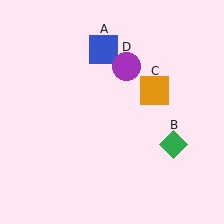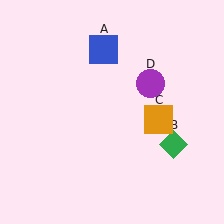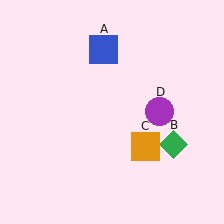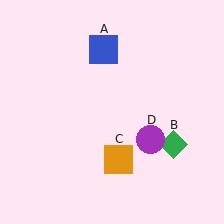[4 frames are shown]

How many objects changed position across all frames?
2 objects changed position: orange square (object C), purple circle (object D).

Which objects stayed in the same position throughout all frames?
Blue square (object A) and green diamond (object B) remained stationary.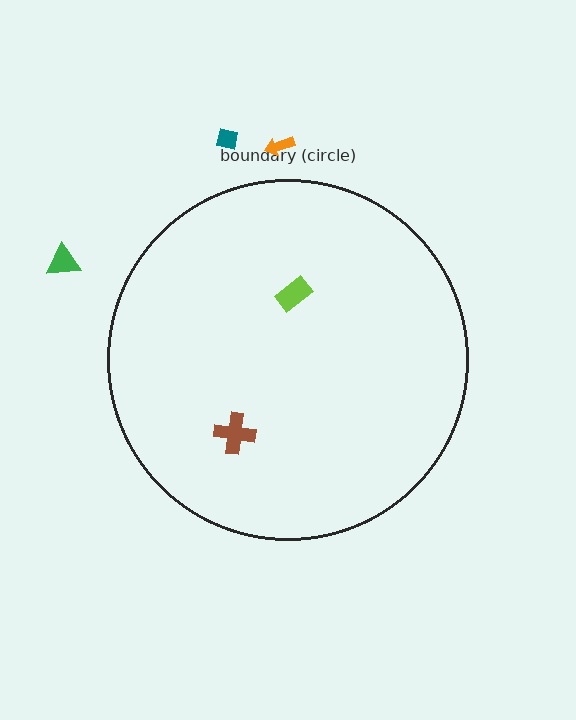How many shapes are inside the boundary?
2 inside, 3 outside.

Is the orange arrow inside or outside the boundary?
Outside.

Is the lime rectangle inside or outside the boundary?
Inside.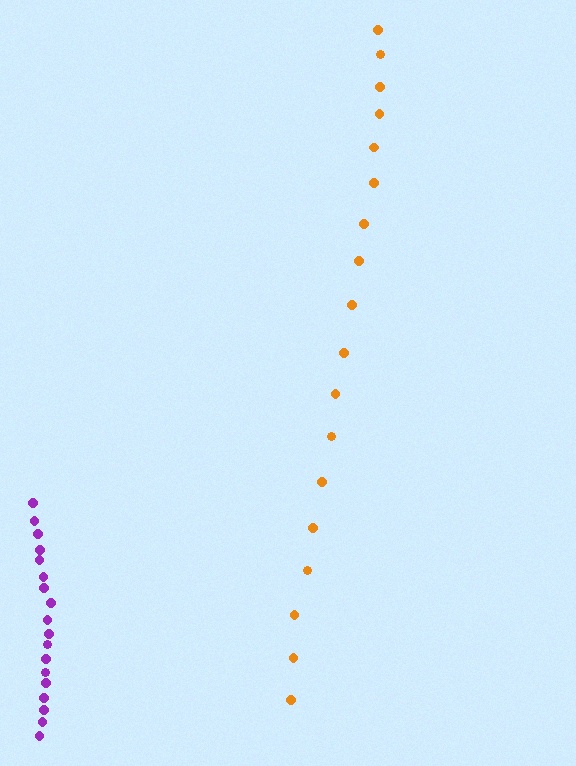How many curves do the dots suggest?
There are 2 distinct paths.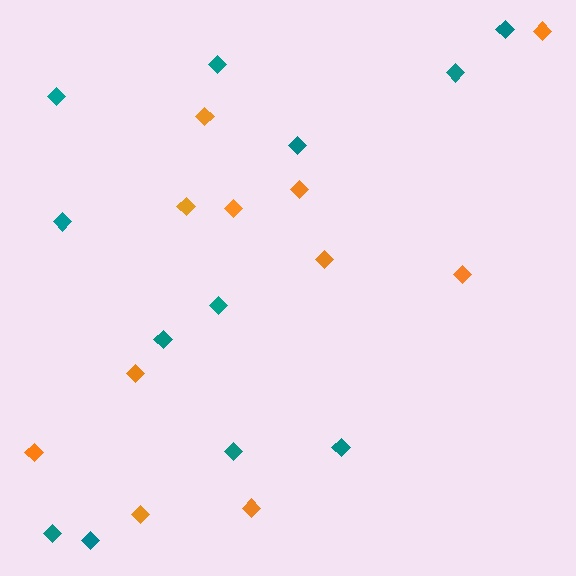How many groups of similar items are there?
There are 2 groups: one group of orange diamonds (11) and one group of teal diamonds (12).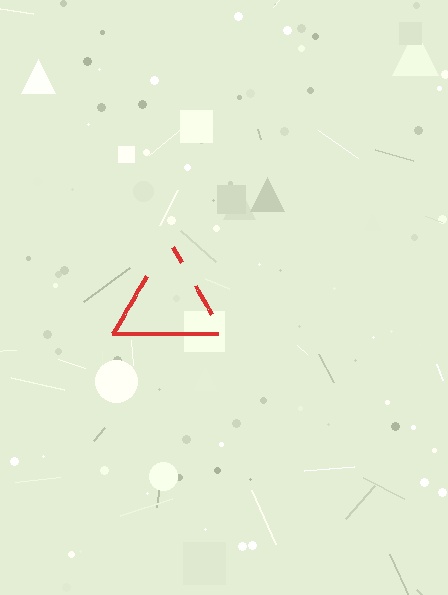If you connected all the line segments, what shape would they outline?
They would outline a triangle.